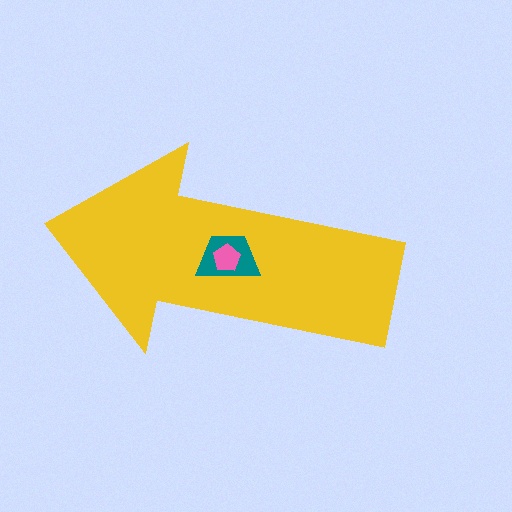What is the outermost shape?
The yellow arrow.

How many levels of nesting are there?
3.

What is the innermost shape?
The pink pentagon.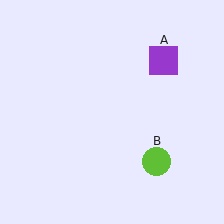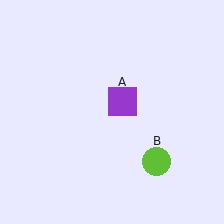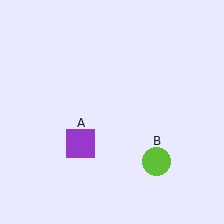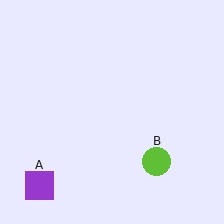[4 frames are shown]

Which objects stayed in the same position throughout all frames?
Lime circle (object B) remained stationary.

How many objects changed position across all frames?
1 object changed position: purple square (object A).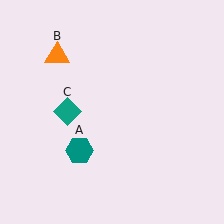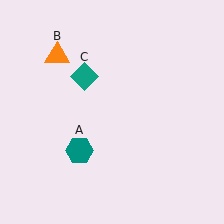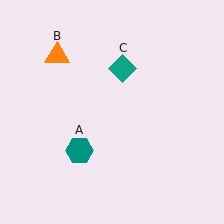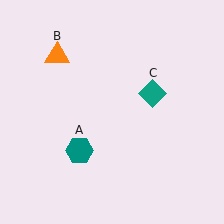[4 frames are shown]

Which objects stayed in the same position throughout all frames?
Teal hexagon (object A) and orange triangle (object B) remained stationary.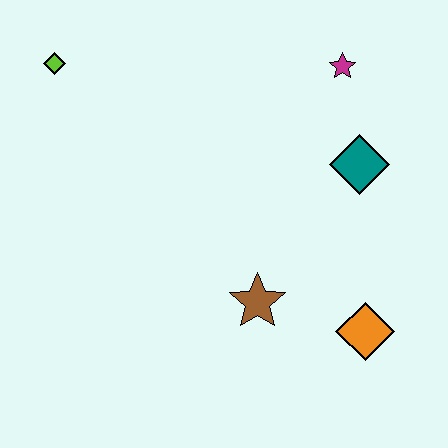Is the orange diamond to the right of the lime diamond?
Yes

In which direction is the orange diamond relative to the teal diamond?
The orange diamond is below the teal diamond.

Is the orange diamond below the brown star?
Yes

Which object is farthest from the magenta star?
The lime diamond is farthest from the magenta star.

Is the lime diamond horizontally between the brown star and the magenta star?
No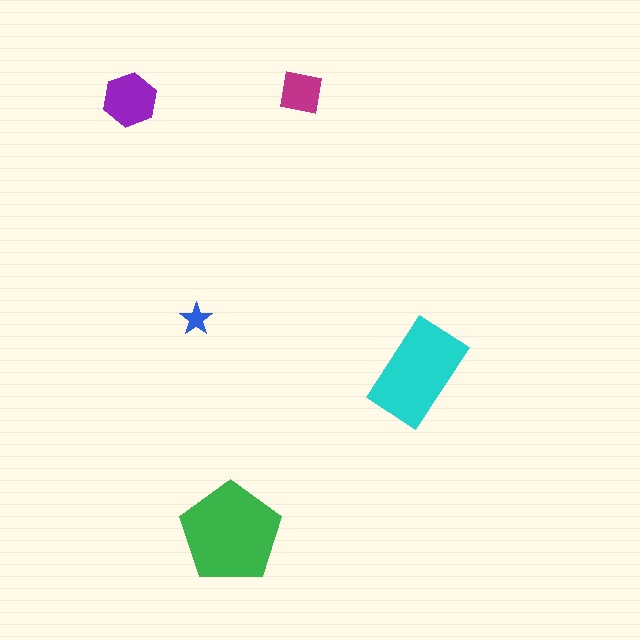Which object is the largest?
The green pentagon.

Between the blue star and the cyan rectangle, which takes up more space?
The cyan rectangle.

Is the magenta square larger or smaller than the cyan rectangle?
Smaller.